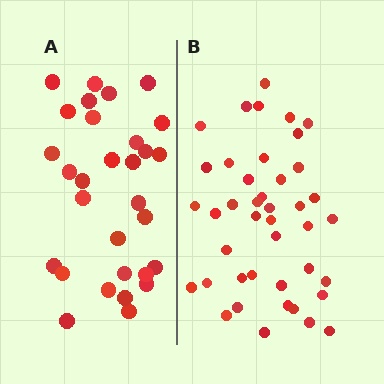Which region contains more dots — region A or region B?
Region B (the right region) has more dots.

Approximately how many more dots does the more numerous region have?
Region B has roughly 12 or so more dots than region A.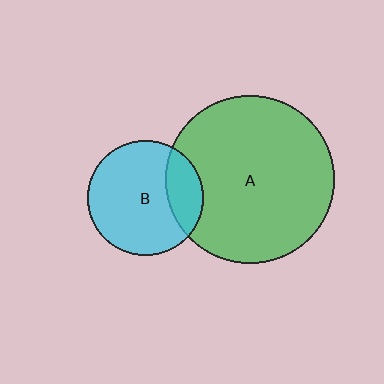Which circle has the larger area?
Circle A (green).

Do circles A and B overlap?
Yes.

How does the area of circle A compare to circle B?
Approximately 2.1 times.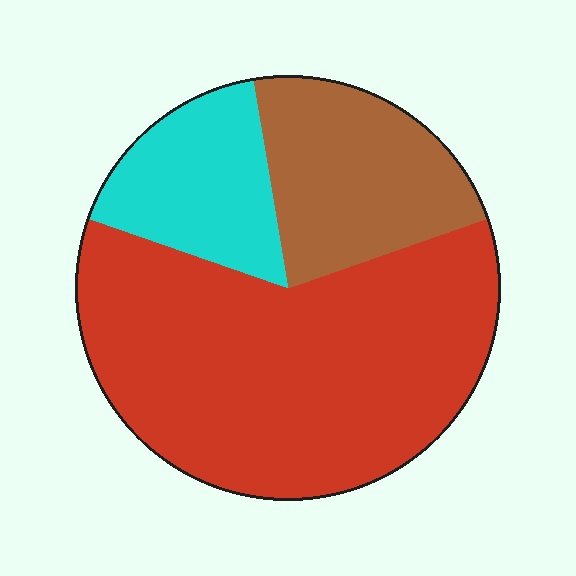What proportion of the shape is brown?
Brown takes up between a sixth and a third of the shape.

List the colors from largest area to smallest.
From largest to smallest: red, brown, cyan.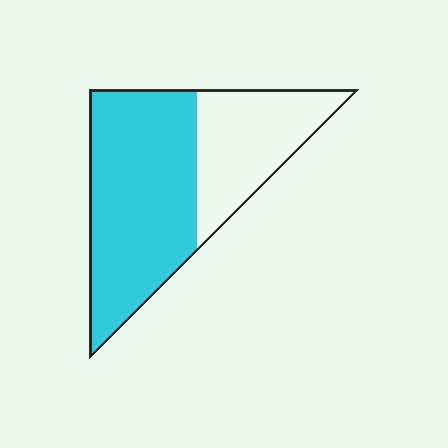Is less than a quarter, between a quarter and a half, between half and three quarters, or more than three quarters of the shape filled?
Between half and three quarters.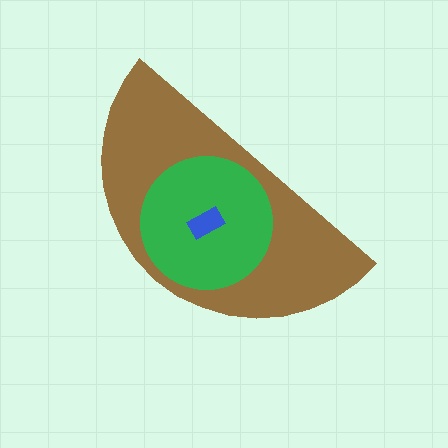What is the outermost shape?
The brown semicircle.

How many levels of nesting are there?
3.